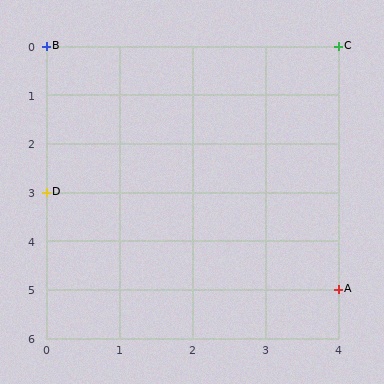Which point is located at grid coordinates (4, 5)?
Point A is at (4, 5).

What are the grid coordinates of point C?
Point C is at grid coordinates (4, 0).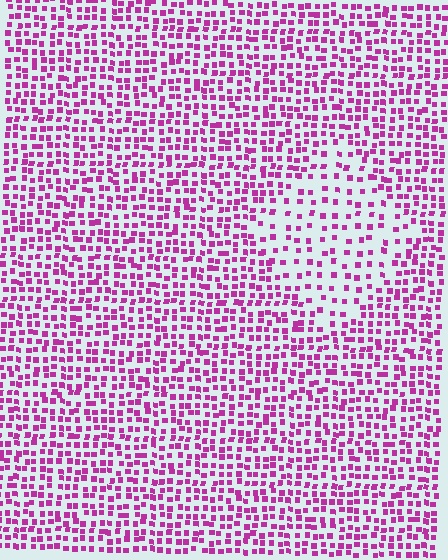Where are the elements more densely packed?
The elements are more densely packed outside the diamond boundary.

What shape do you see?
I see a diamond.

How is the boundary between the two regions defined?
The boundary is defined by a change in element density (approximately 2.0x ratio). All elements are the same color, size, and shape.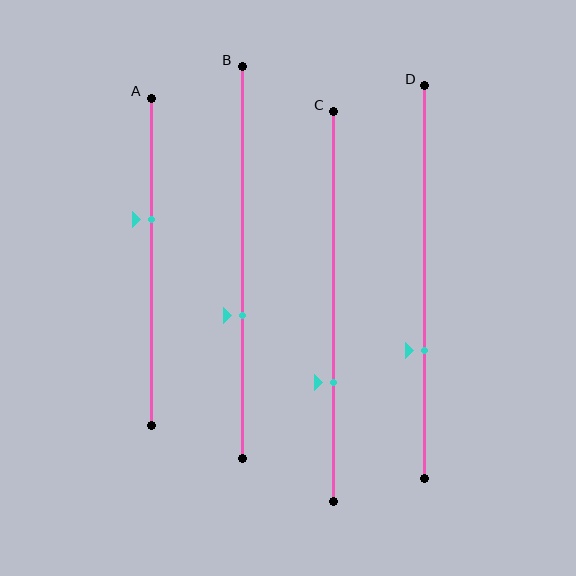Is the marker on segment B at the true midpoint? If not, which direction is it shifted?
No, the marker on segment B is shifted downward by about 14% of the segment length.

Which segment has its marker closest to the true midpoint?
Segment A has its marker closest to the true midpoint.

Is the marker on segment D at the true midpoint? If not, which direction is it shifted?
No, the marker on segment D is shifted downward by about 17% of the segment length.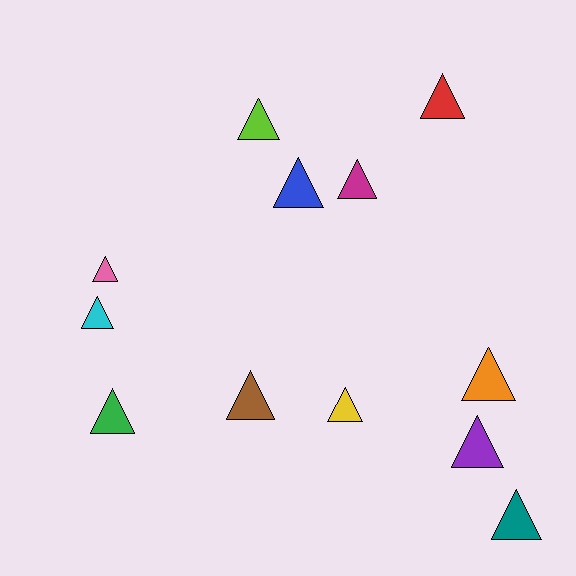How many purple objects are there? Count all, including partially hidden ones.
There is 1 purple object.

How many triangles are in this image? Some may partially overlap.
There are 12 triangles.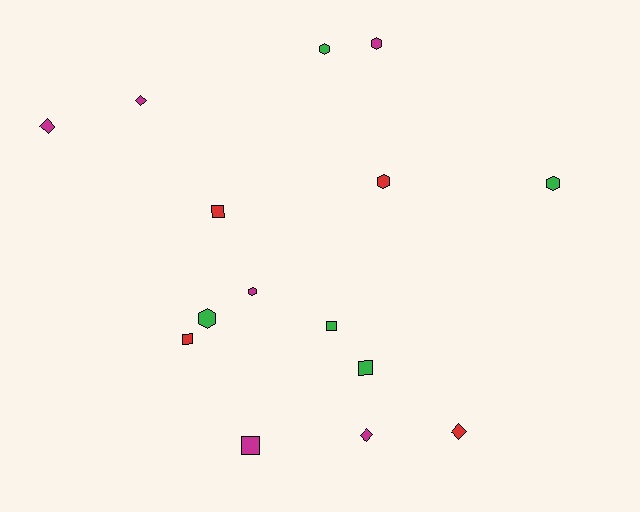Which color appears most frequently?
Magenta, with 6 objects.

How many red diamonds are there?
There is 1 red diamond.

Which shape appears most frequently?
Hexagon, with 6 objects.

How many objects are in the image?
There are 15 objects.